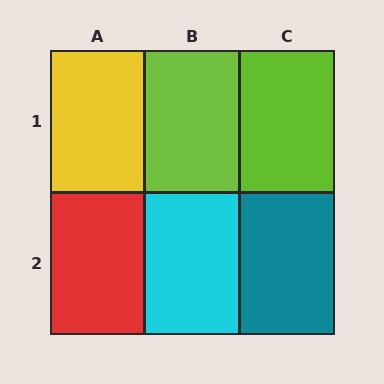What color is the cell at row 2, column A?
Red.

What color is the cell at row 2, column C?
Teal.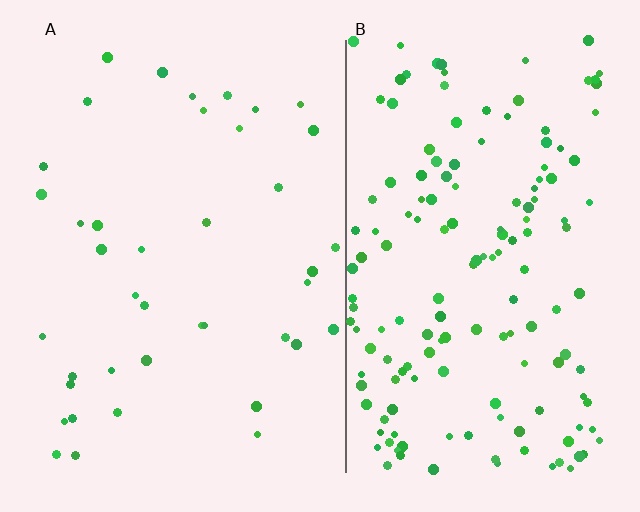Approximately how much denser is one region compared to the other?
Approximately 3.9× — region B over region A.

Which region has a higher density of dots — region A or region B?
B (the right).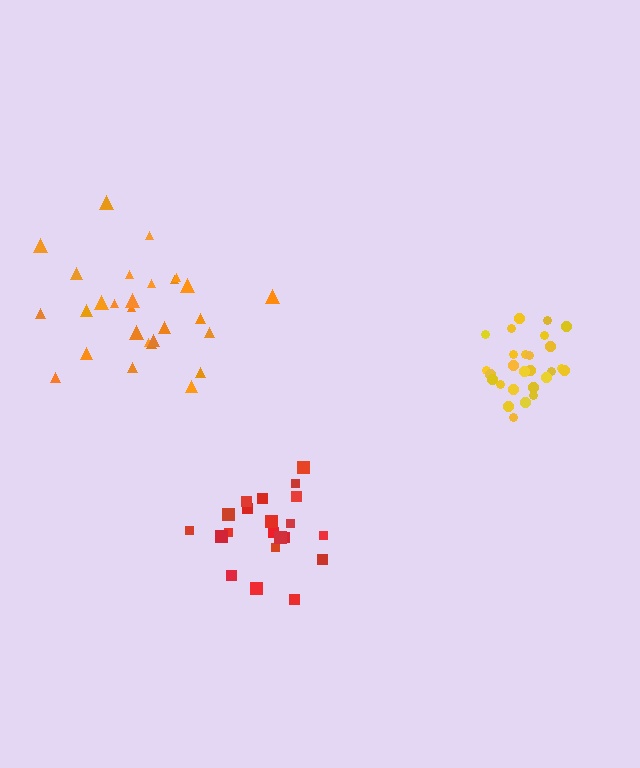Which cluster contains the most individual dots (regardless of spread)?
Orange (28).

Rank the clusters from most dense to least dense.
yellow, red, orange.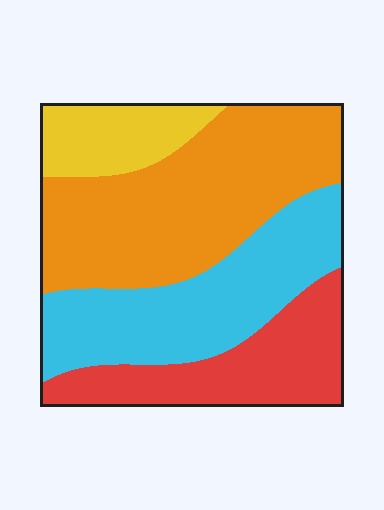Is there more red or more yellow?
Red.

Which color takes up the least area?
Yellow, at roughly 10%.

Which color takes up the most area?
Orange, at roughly 40%.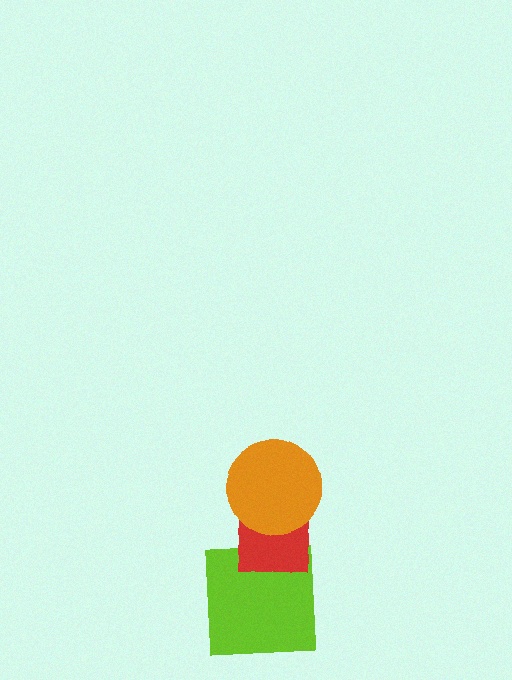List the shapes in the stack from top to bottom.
From top to bottom: the orange circle, the red square, the lime square.